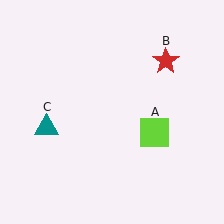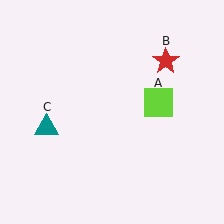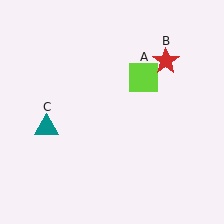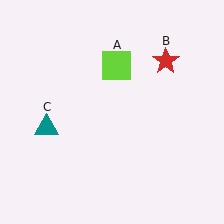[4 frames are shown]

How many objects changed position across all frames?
1 object changed position: lime square (object A).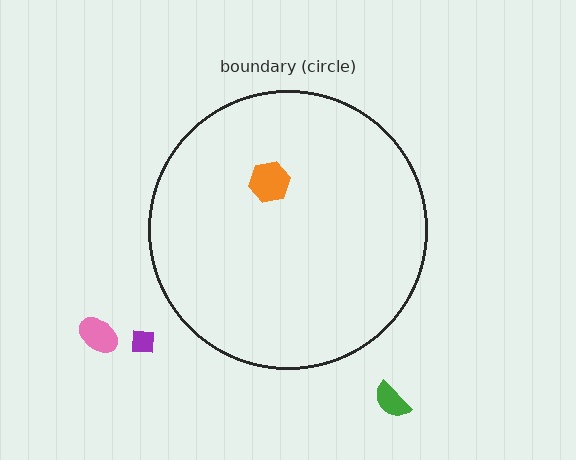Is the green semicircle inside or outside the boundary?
Outside.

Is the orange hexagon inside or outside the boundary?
Inside.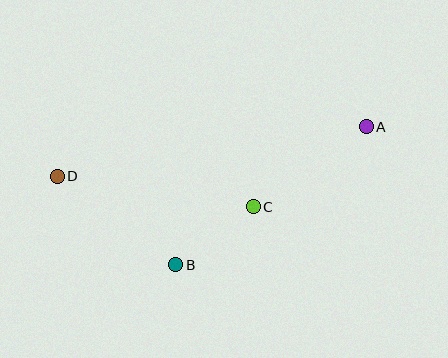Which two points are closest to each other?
Points B and C are closest to each other.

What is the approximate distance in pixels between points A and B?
The distance between A and B is approximately 236 pixels.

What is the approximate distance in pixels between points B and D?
The distance between B and D is approximately 148 pixels.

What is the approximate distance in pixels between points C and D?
The distance between C and D is approximately 198 pixels.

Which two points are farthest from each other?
Points A and D are farthest from each other.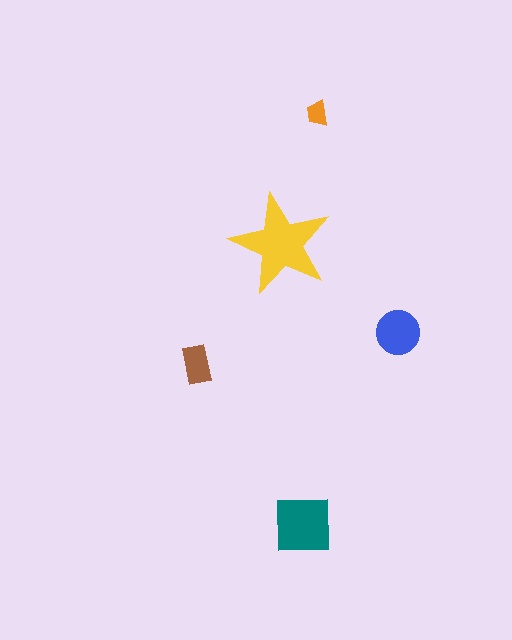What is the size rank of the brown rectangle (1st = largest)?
4th.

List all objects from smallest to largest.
The orange trapezoid, the brown rectangle, the blue circle, the teal square, the yellow star.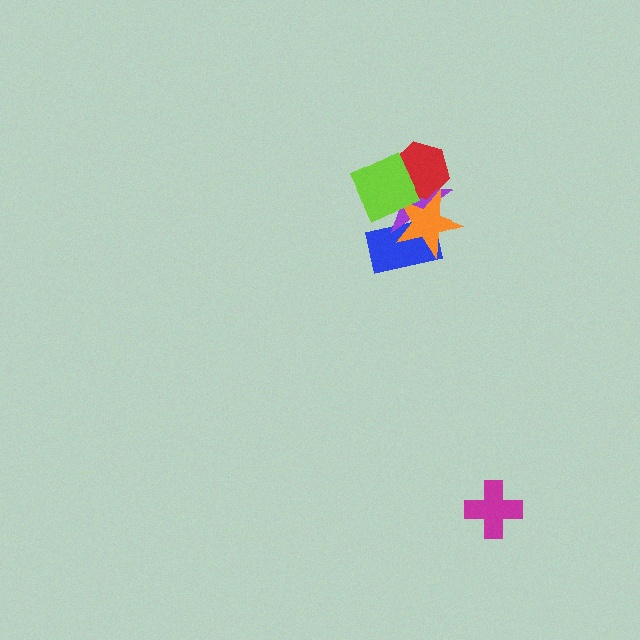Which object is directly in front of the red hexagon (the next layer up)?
The orange star is directly in front of the red hexagon.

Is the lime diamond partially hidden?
No, no other shape covers it.